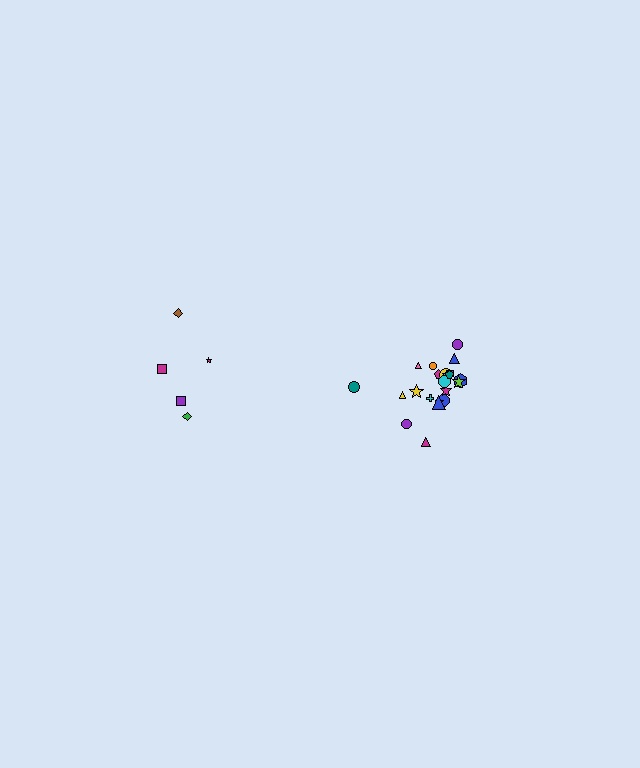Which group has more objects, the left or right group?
The right group.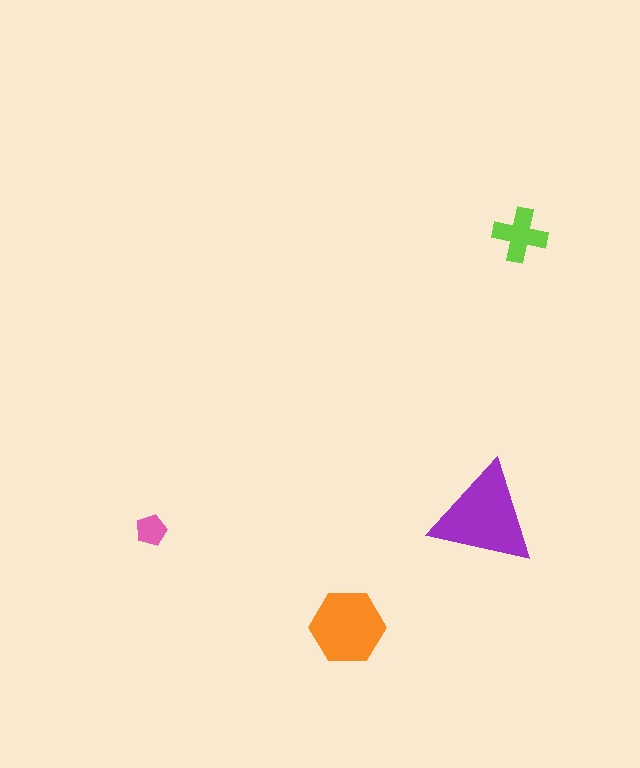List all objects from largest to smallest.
The purple triangle, the orange hexagon, the lime cross, the pink pentagon.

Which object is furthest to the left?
The pink pentagon is leftmost.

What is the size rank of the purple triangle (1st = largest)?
1st.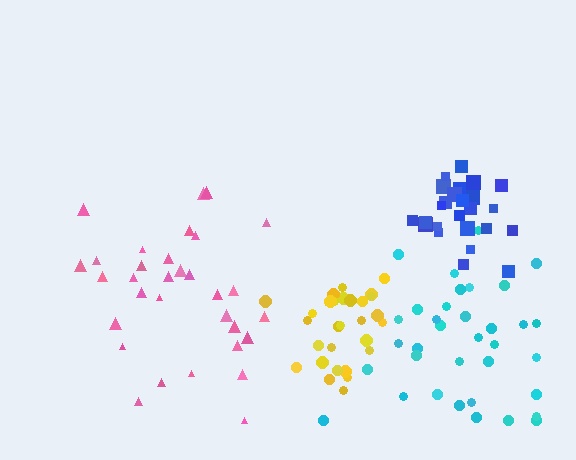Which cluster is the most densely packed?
Yellow.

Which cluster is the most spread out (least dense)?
Cyan.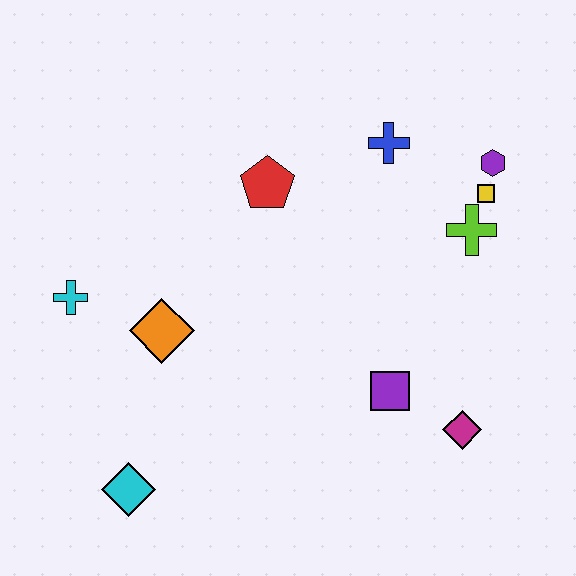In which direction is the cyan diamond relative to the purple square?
The cyan diamond is to the left of the purple square.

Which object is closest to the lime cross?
The yellow square is closest to the lime cross.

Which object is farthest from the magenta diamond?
The cyan cross is farthest from the magenta diamond.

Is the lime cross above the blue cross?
No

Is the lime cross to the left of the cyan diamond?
No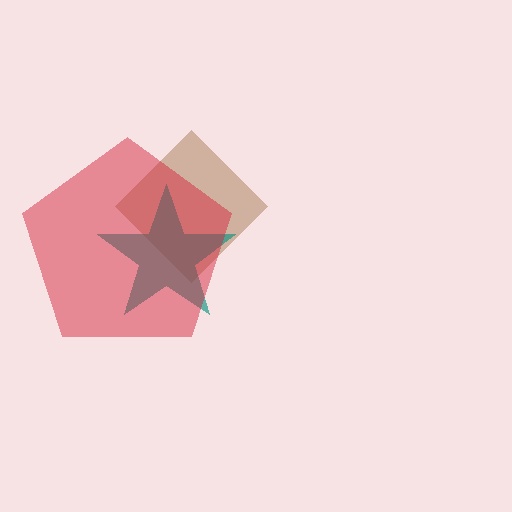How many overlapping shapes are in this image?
There are 3 overlapping shapes in the image.